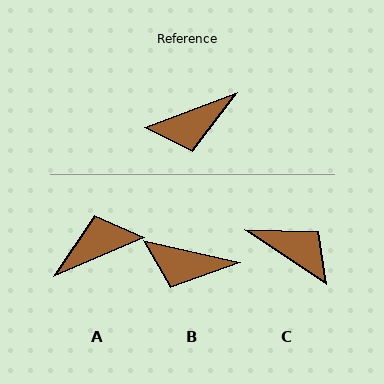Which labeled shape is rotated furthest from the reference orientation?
A, about 177 degrees away.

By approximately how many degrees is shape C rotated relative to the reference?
Approximately 125 degrees counter-clockwise.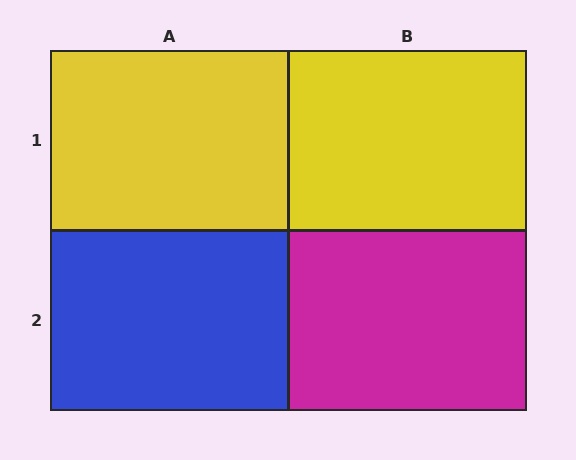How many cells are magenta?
1 cell is magenta.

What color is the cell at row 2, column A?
Blue.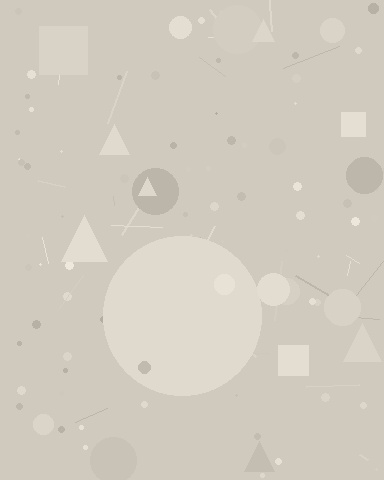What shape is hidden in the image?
A circle is hidden in the image.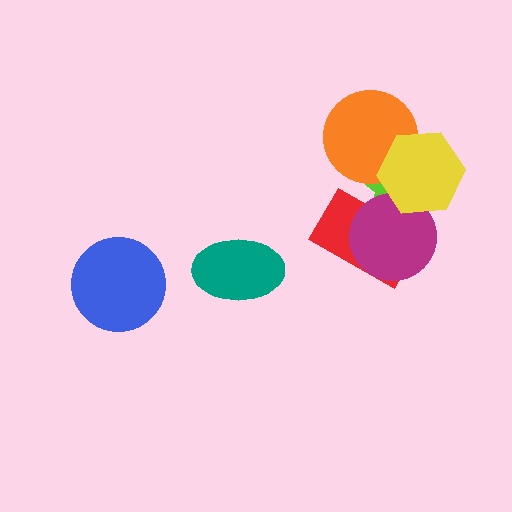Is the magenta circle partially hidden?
Yes, it is partially covered by another shape.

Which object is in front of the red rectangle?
The magenta circle is in front of the red rectangle.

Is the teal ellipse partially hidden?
No, no other shape covers it.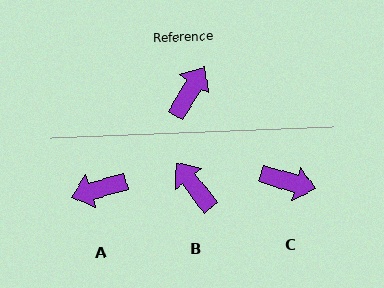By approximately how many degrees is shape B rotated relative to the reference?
Approximately 70 degrees counter-clockwise.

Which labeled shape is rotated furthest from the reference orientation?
A, about 138 degrees away.